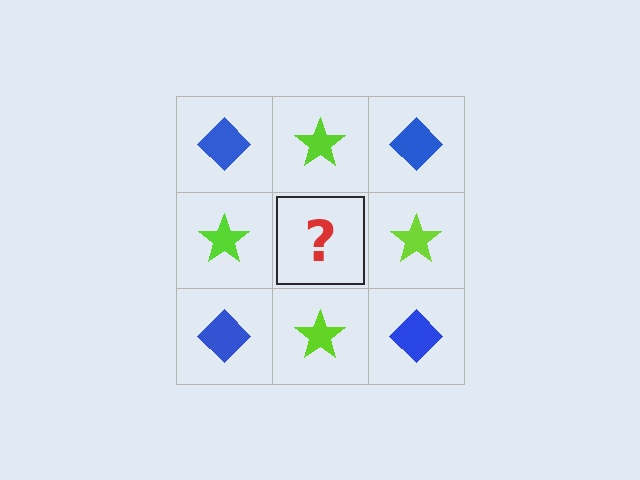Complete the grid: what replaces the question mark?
The question mark should be replaced with a blue diamond.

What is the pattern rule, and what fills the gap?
The rule is that it alternates blue diamond and lime star in a checkerboard pattern. The gap should be filled with a blue diamond.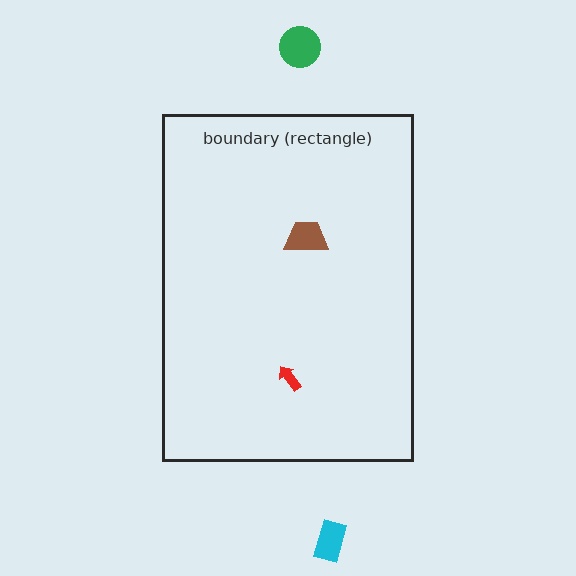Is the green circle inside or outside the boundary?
Outside.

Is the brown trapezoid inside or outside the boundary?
Inside.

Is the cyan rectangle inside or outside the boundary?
Outside.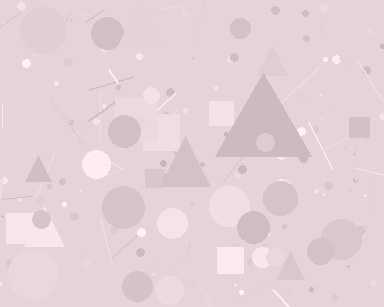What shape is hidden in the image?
A triangle is hidden in the image.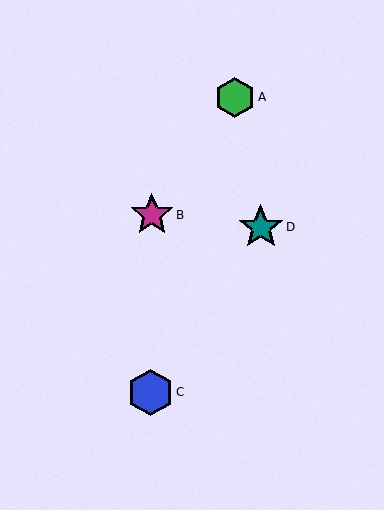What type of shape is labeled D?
Shape D is a teal star.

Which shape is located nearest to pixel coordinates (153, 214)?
The magenta star (labeled B) at (152, 215) is nearest to that location.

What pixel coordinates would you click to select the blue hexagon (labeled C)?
Click at (150, 392) to select the blue hexagon C.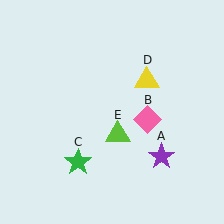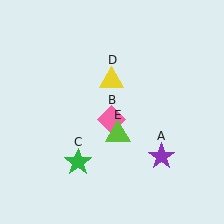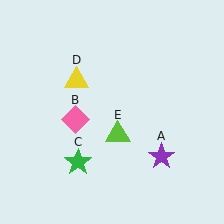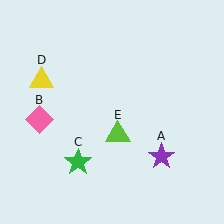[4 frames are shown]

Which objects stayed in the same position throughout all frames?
Purple star (object A) and green star (object C) and lime triangle (object E) remained stationary.